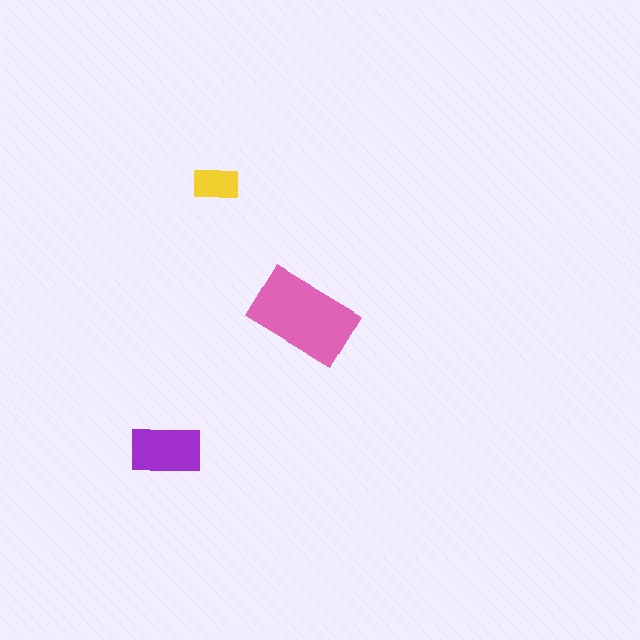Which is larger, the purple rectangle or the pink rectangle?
The pink one.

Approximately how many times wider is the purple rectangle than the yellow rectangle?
About 1.5 times wider.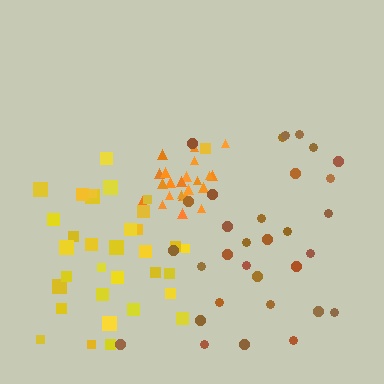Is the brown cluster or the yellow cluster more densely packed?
Yellow.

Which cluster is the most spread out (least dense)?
Brown.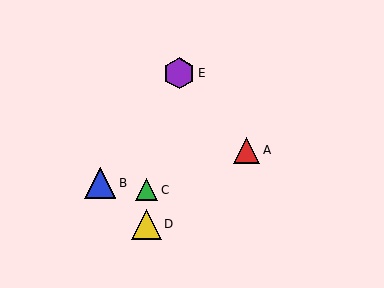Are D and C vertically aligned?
Yes, both are at x≈146.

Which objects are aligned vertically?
Objects C, D are aligned vertically.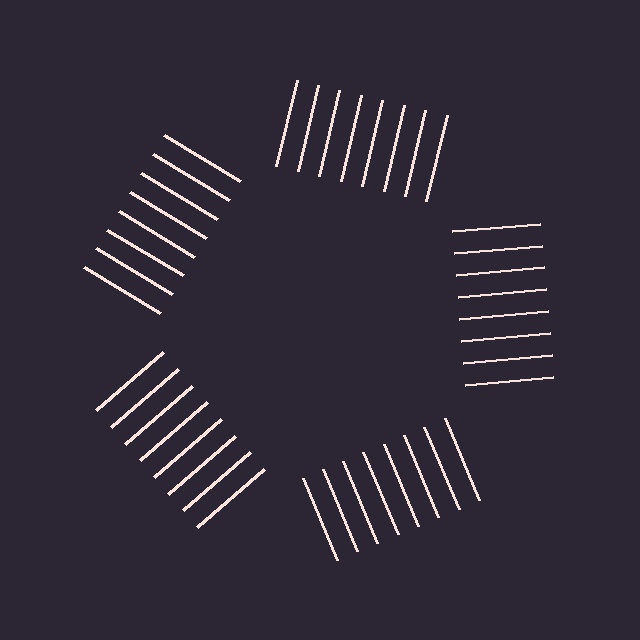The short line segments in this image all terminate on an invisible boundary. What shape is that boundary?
An illusory pentagon — the line segments terminate on its edges but no continuous stroke is drawn.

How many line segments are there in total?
40 — 8 along each of the 5 edges.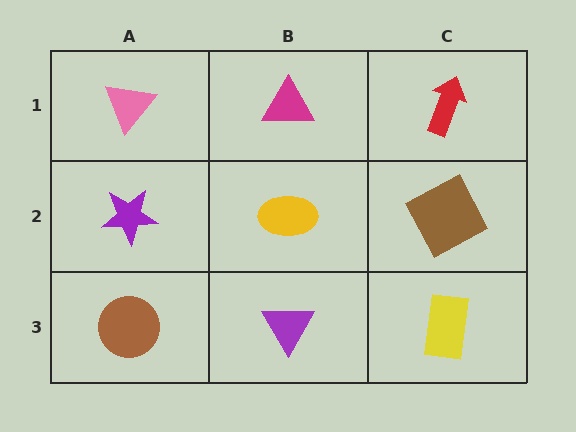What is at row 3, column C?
A yellow rectangle.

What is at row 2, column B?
A yellow ellipse.